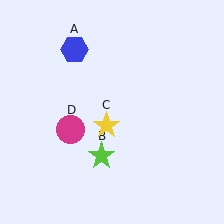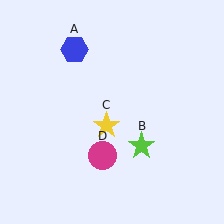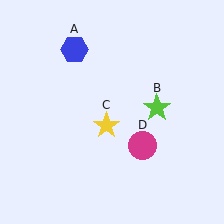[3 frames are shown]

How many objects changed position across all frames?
2 objects changed position: lime star (object B), magenta circle (object D).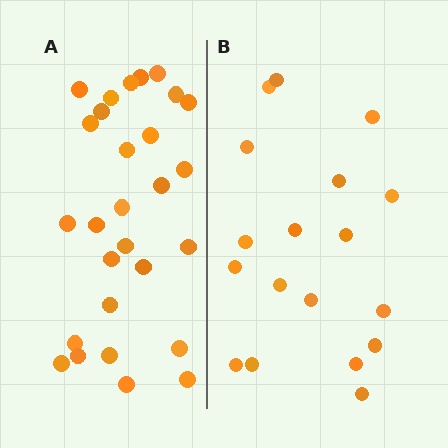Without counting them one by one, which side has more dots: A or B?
Region A (the left region) has more dots.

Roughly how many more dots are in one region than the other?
Region A has roughly 10 or so more dots than region B.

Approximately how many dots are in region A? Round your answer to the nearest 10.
About 30 dots. (The exact count is 28, which rounds to 30.)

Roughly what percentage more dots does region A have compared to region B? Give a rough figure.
About 55% more.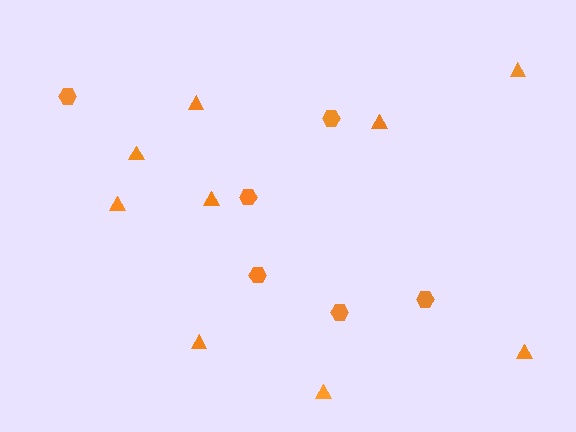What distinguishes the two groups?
There are 2 groups: one group of triangles (9) and one group of hexagons (6).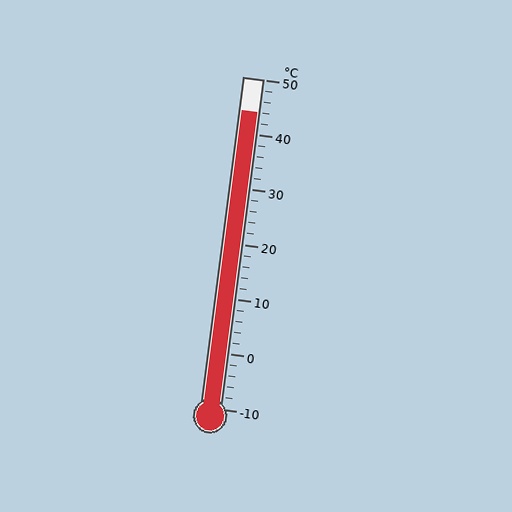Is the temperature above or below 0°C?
The temperature is above 0°C.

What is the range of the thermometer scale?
The thermometer scale ranges from -10°C to 50°C.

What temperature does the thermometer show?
The thermometer shows approximately 44°C.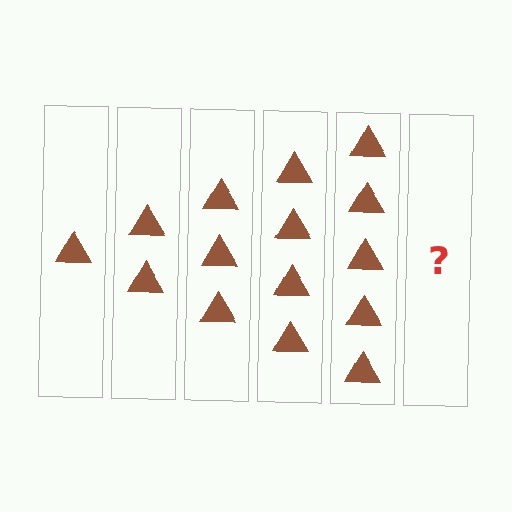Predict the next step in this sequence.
The next step is 6 triangles.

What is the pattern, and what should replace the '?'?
The pattern is that each step adds one more triangle. The '?' should be 6 triangles.